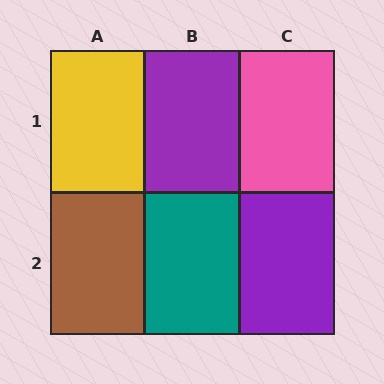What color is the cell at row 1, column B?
Purple.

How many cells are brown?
1 cell is brown.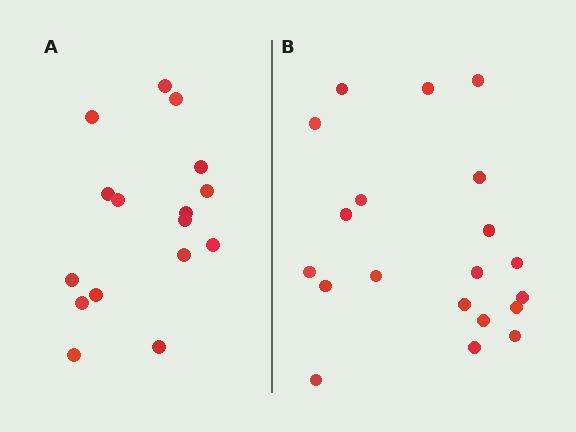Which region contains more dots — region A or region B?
Region B (the right region) has more dots.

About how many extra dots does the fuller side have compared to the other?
Region B has about 4 more dots than region A.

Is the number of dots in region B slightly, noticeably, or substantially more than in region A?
Region B has noticeably more, but not dramatically so. The ratio is roughly 1.2 to 1.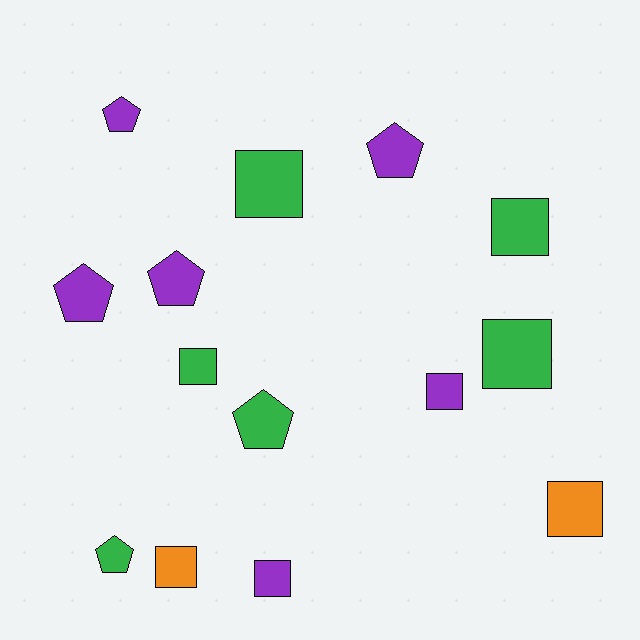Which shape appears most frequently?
Square, with 8 objects.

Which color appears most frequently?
Green, with 6 objects.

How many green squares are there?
There are 4 green squares.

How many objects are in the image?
There are 14 objects.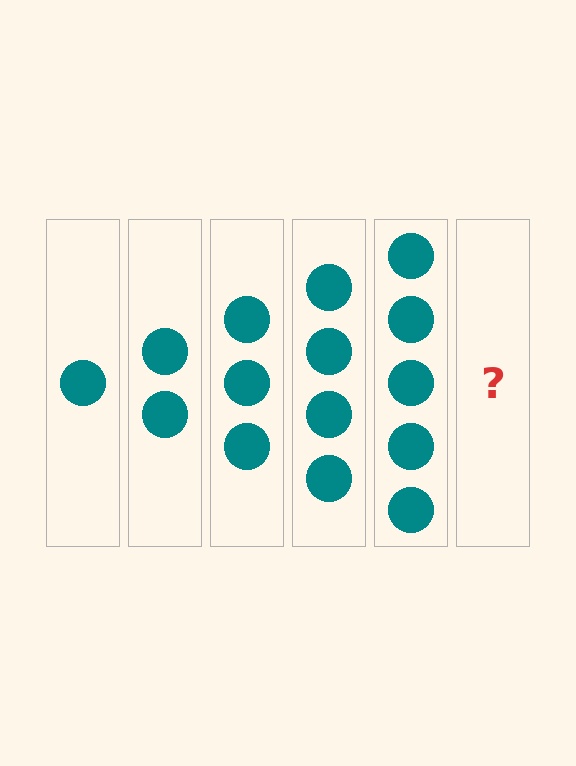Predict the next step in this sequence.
The next step is 6 circles.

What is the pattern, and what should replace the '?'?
The pattern is that each step adds one more circle. The '?' should be 6 circles.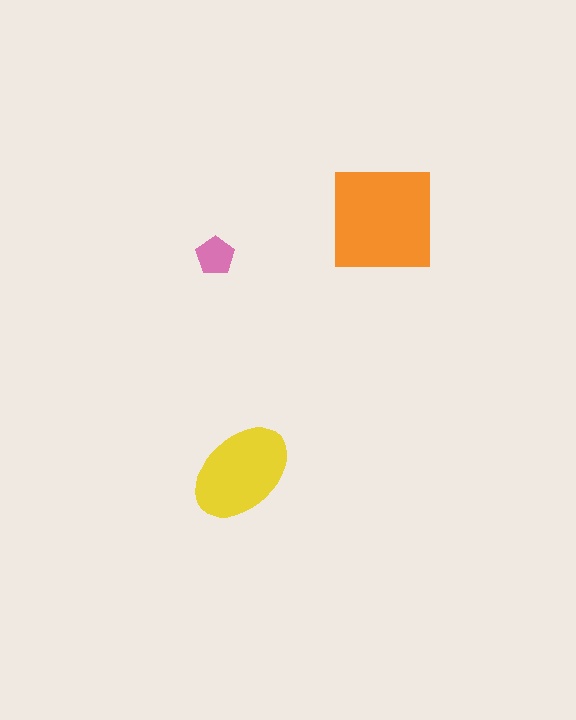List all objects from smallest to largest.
The pink pentagon, the yellow ellipse, the orange square.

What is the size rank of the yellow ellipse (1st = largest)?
2nd.